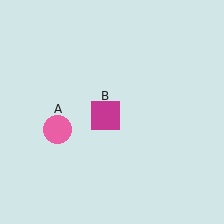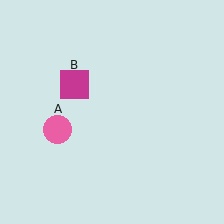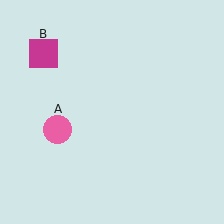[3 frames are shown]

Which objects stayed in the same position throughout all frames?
Pink circle (object A) remained stationary.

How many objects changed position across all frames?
1 object changed position: magenta square (object B).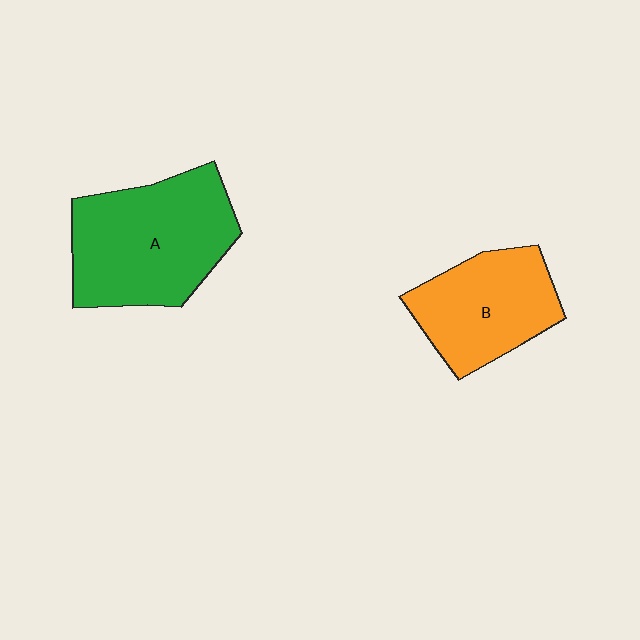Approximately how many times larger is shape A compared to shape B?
Approximately 1.4 times.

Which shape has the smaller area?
Shape B (orange).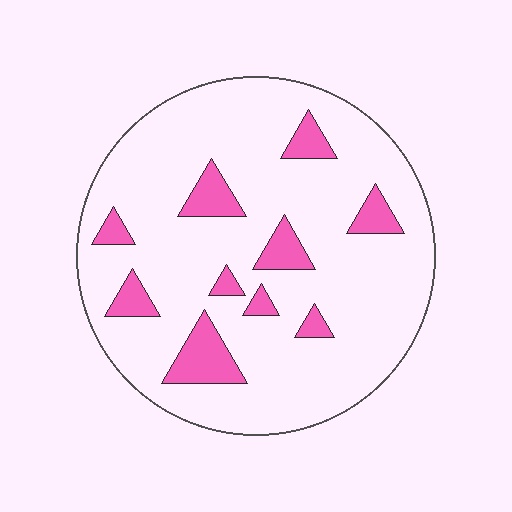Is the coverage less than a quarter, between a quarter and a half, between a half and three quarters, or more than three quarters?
Less than a quarter.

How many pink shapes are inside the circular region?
10.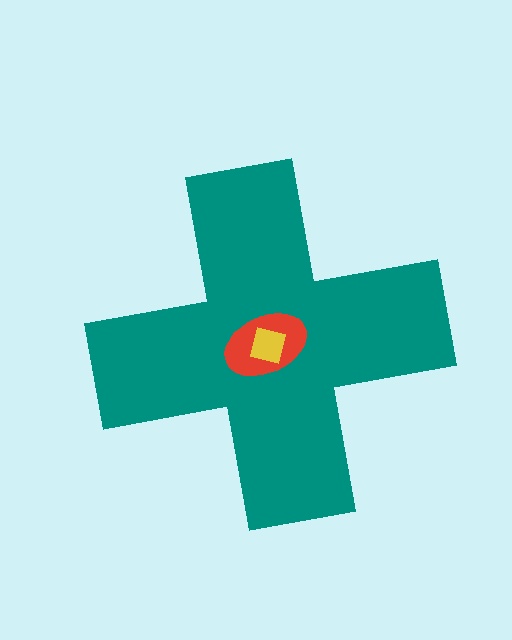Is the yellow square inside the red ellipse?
Yes.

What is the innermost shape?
The yellow square.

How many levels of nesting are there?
3.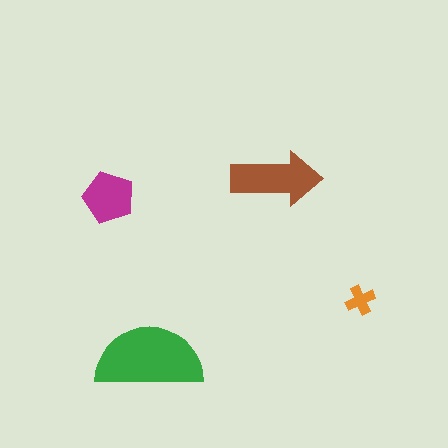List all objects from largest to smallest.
The green semicircle, the brown arrow, the magenta pentagon, the orange cross.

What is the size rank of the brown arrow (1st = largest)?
2nd.